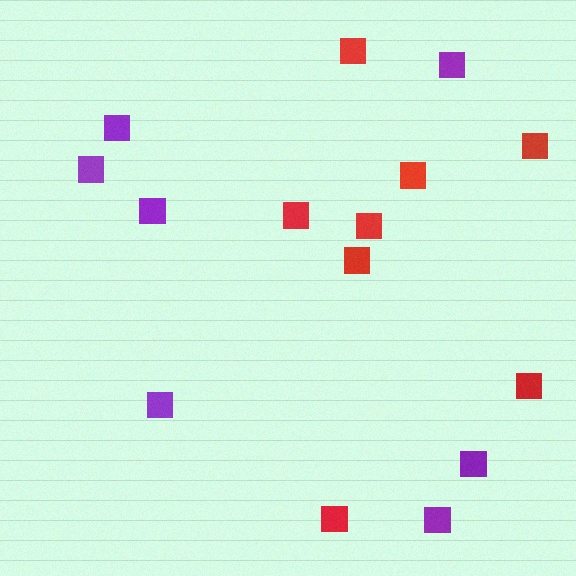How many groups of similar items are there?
There are 2 groups: one group of purple squares (7) and one group of red squares (8).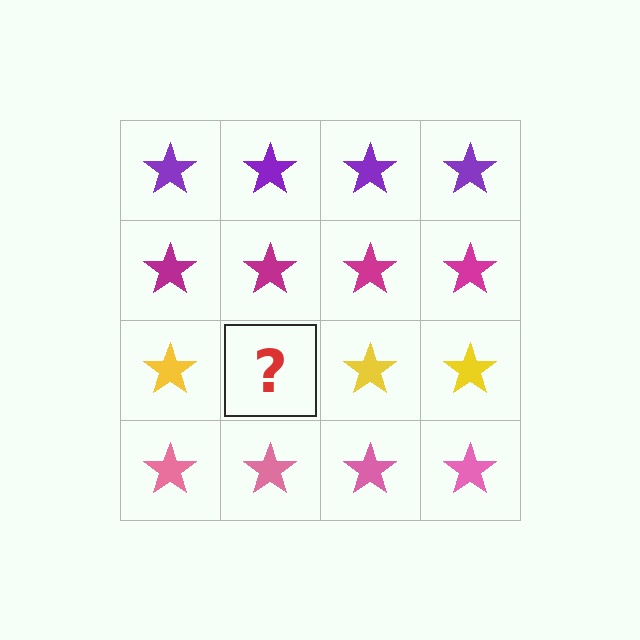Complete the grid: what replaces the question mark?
The question mark should be replaced with a yellow star.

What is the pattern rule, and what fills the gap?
The rule is that each row has a consistent color. The gap should be filled with a yellow star.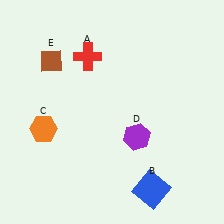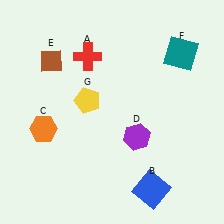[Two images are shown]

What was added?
A teal square (F), a yellow pentagon (G) were added in Image 2.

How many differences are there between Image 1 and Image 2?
There are 2 differences between the two images.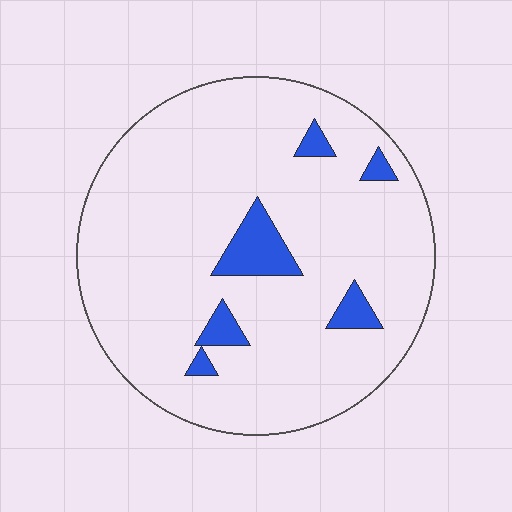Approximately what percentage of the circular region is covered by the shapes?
Approximately 10%.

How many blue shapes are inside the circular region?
6.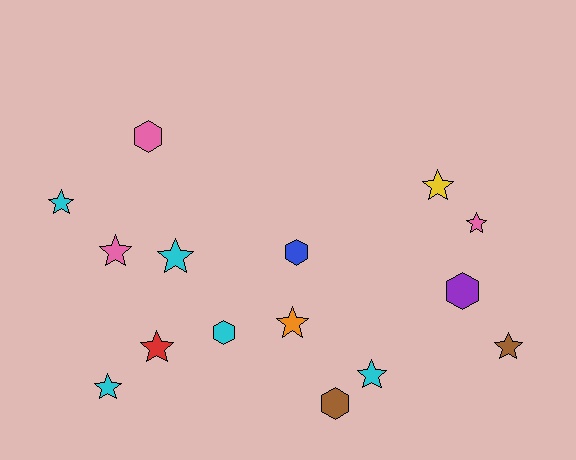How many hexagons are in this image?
There are 5 hexagons.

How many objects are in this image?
There are 15 objects.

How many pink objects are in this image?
There are 3 pink objects.